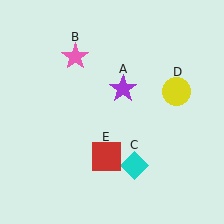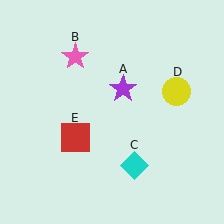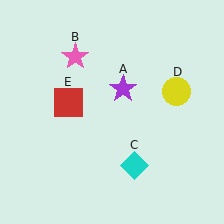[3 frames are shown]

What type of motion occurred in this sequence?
The red square (object E) rotated clockwise around the center of the scene.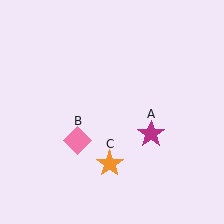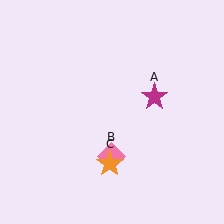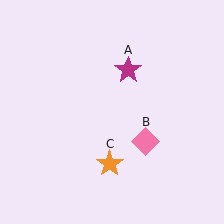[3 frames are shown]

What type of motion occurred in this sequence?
The magenta star (object A), pink diamond (object B) rotated counterclockwise around the center of the scene.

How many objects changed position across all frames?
2 objects changed position: magenta star (object A), pink diamond (object B).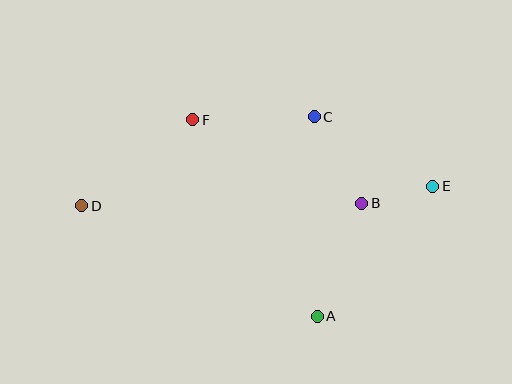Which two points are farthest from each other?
Points D and E are farthest from each other.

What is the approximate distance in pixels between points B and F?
The distance between B and F is approximately 188 pixels.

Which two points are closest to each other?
Points B and E are closest to each other.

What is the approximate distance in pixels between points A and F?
The distance between A and F is approximately 232 pixels.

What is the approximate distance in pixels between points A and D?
The distance between A and D is approximately 260 pixels.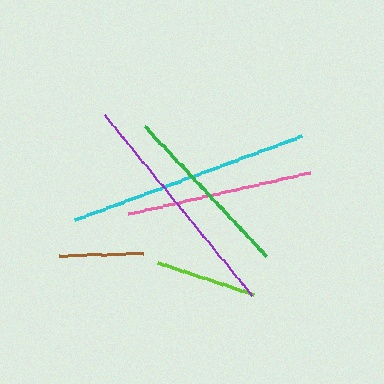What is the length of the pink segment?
The pink segment is approximately 188 pixels long.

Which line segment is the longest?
The cyan line is the longest at approximately 242 pixels.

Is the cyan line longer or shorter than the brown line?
The cyan line is longer than the brown line.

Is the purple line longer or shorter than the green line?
The purple line is longer than the green line.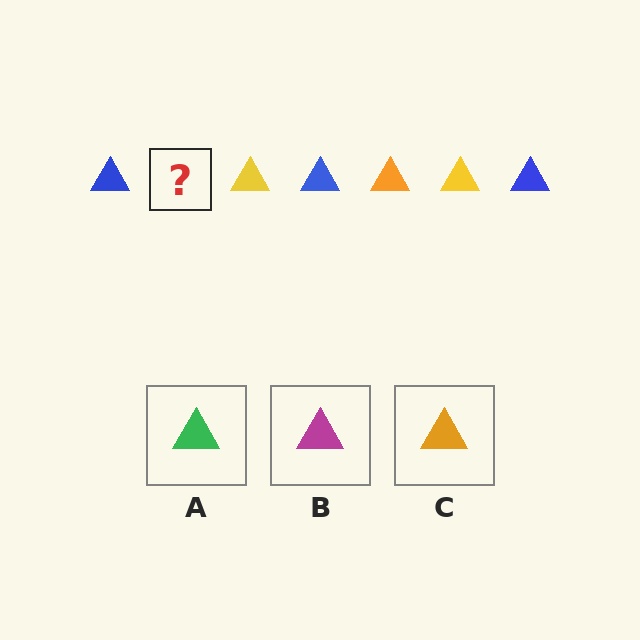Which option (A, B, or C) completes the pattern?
C.